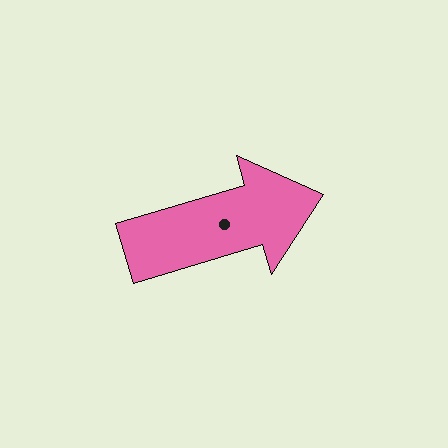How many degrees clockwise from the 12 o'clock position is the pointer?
Approximately 73 degrees.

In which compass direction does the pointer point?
East.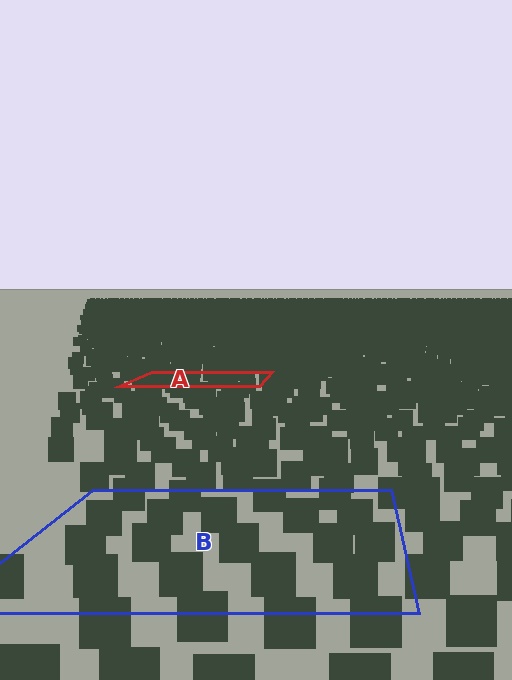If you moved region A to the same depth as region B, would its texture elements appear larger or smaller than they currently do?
They would appear larger. At a closer depth, the same texture elements are projected at a bigger on-screen size.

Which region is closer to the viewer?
Region B is closer. The texture elements there are larger and more spread out.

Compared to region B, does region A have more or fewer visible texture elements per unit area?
Region A has more texture elements per unit area — they are packed more densely because it is farther away.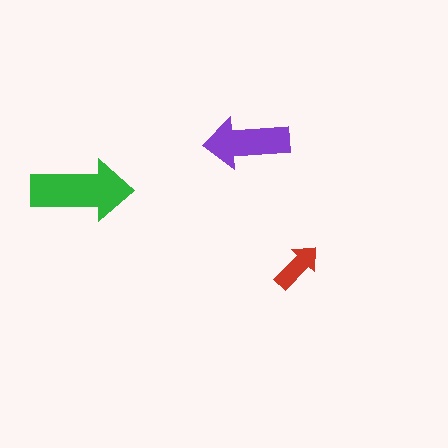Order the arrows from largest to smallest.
the green one, the purple one, the red one.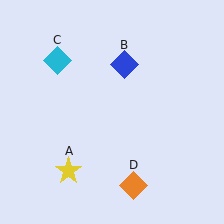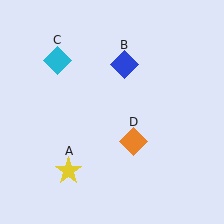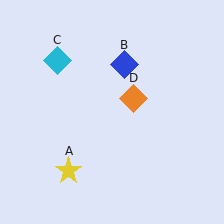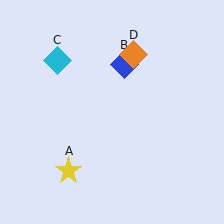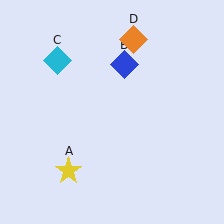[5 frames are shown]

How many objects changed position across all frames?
1 object changed position: orange diamond (object D).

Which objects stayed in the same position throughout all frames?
Yellow star (object A) and blue diamond (object B) and cyan diamond (object C) remained stationary.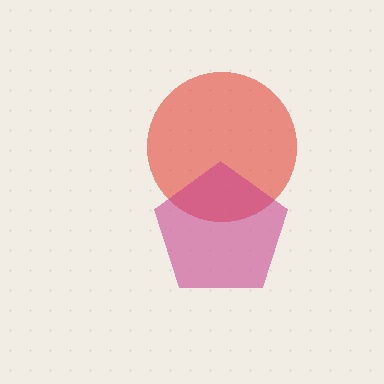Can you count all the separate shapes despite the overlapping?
Yes, there are 2 separate shapes.